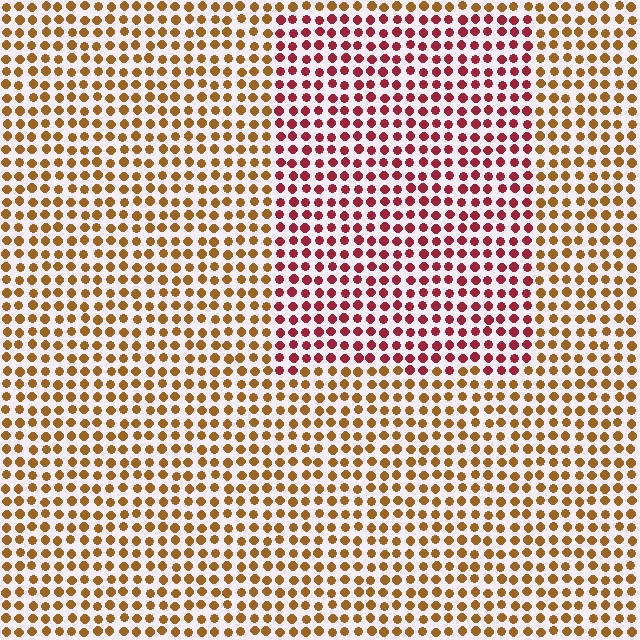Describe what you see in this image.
The image is filled with small brown elements in a uniform arrangement. A rectangle-shaped region is visible where the elements are tinted to a slightly different hue, forming a subtle color boundary.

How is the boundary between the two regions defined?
The boundary is defined purely by a slight shift in hue (about 45 degrees). Spacing, size, and orientation are identical on both sides.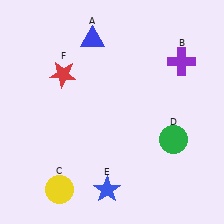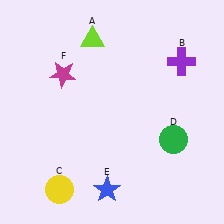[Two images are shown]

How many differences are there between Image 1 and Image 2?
There are 2 differences between the two images.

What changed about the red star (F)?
In Image 1, F is red. In Image 2, it changed to magenta.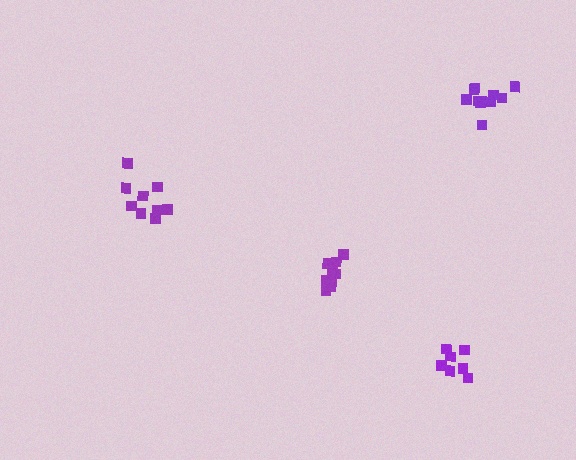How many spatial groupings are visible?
There are 4 spatial groupings.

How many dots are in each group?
Group 1: 10 dots, Group 2: 9 dots, Group 3: 11 dots, Group 4: 7 dots (37 total).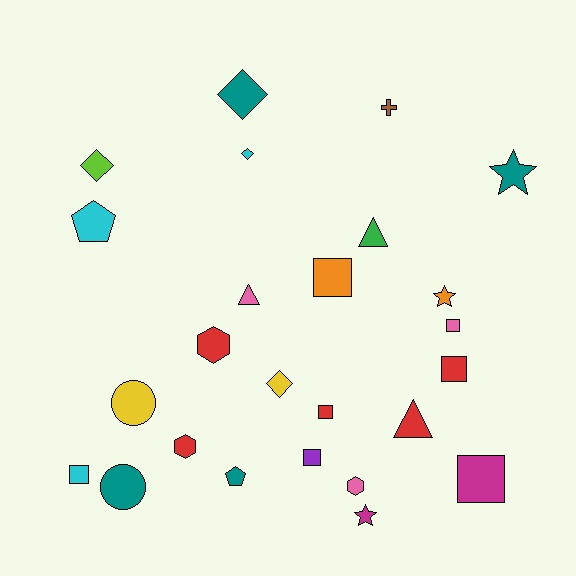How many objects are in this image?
There are 25 objects.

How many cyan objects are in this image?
There are 3 cyan objects.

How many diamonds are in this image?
There are 4 diamonds.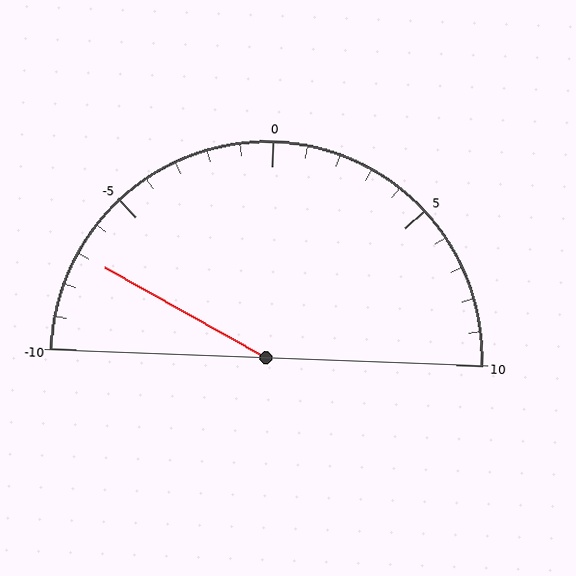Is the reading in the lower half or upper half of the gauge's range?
The reading is in the lower half of the range (-10 to 10).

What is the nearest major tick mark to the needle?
The nearest major tick mark is -5.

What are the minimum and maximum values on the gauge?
The gauge ranges from -10 to 10.